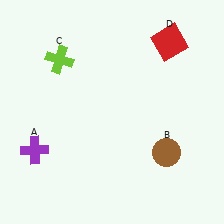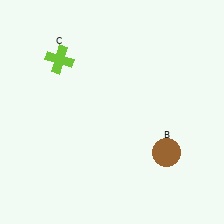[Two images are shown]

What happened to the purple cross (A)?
The purple cross (A) was removed in Image 2. It was in the bottom-left area of Image 1.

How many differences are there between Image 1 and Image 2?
There are 2 differences between the two images.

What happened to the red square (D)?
The red square (D) was removed in Image 2. It was in the top-right area of Image 1.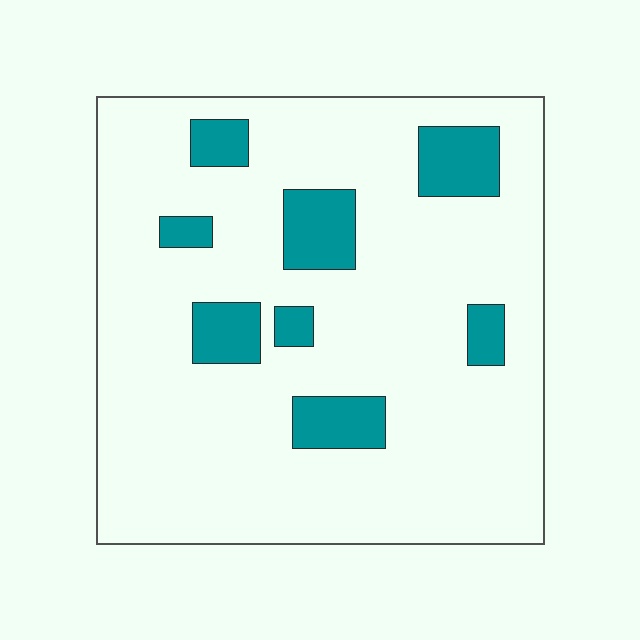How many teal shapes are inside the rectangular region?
8.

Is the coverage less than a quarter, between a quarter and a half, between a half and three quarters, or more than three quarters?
Less than a quarter.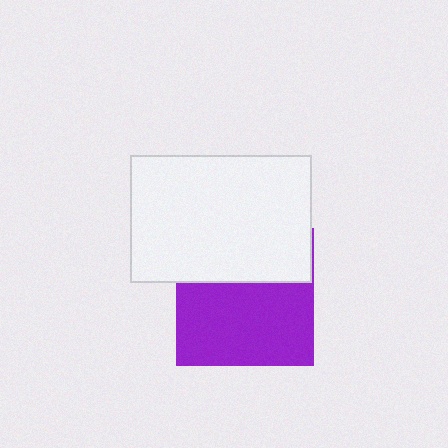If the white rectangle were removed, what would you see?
You would see the complete purple square.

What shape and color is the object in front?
The object in front is a white rectangle.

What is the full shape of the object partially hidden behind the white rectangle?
The partially hidden object is a purple square.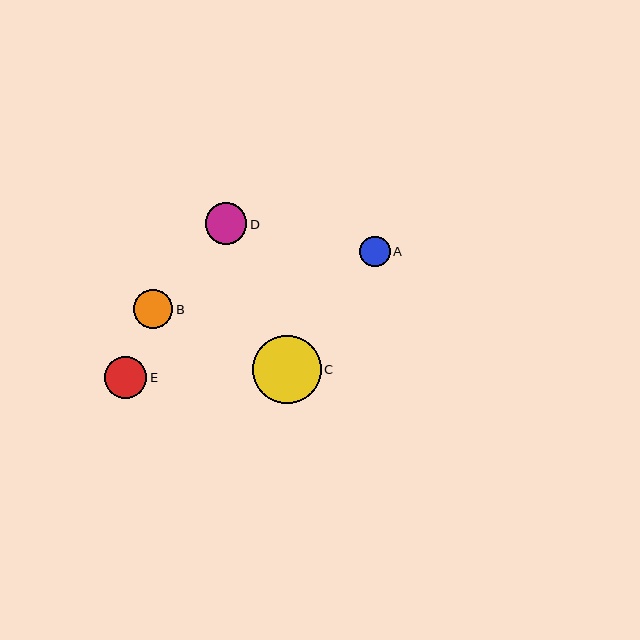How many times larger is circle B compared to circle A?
Circle B is approximately 1.3 times the size of circle A.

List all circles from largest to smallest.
From largest to smallest: C, E, D, B, A.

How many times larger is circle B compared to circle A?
Circle B is approximately 1.3 times the size of circle A.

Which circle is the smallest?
Circle A is the smallest with a size of approximately 30 pixels.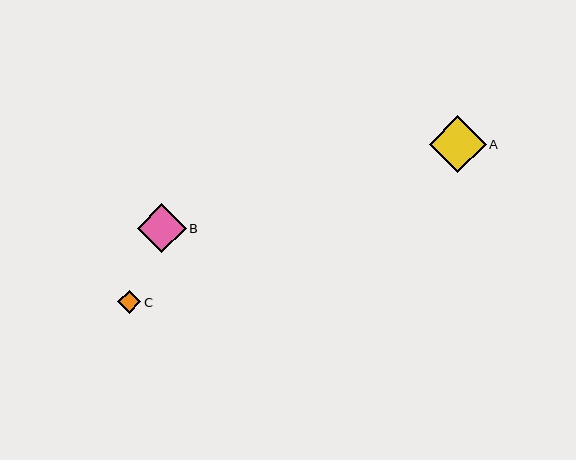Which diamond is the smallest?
Diamond C is the smallest with a size of approximately 23 pixels.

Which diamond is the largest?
Diamond A is the largest with a size of approximately 57 pixels.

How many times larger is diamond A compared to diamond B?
Diamond A is approximately 1.2 times the size of diamond B.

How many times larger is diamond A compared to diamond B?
Diamond A is approximately 1.2 times the size of diamond B.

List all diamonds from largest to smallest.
From largest to smallest: A, B, C.